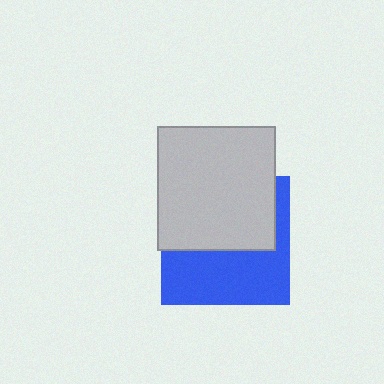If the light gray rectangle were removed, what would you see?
You would see the complete blue square.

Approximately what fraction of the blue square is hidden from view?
Roughly 52% of the blue square is hidden behind the light gray rectangle.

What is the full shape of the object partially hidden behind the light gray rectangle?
The partially hidden object is a blue square.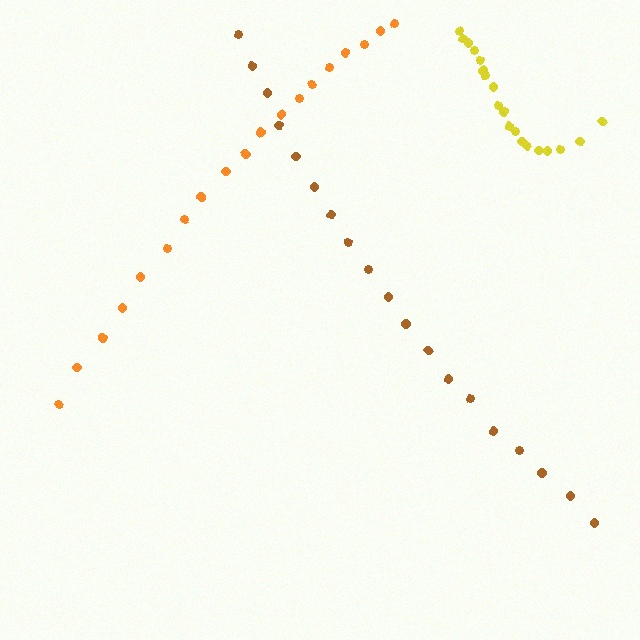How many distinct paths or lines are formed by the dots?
There are 3 distinct paths.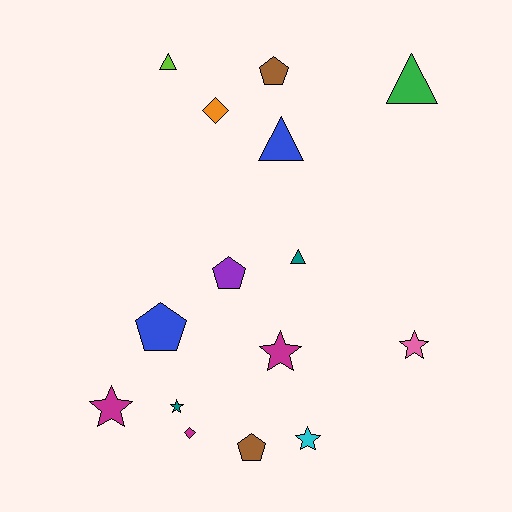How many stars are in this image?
There are 5 stars.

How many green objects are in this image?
There is 1 green object.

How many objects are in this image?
There are 15 objects.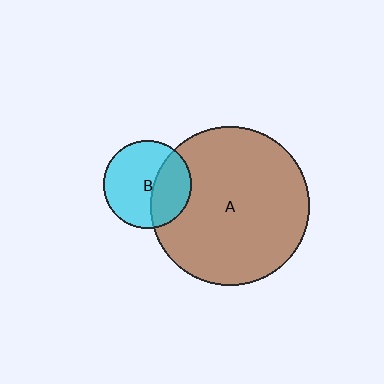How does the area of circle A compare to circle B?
Approximately 3.3 times.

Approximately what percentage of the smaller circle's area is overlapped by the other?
Approximately 35%.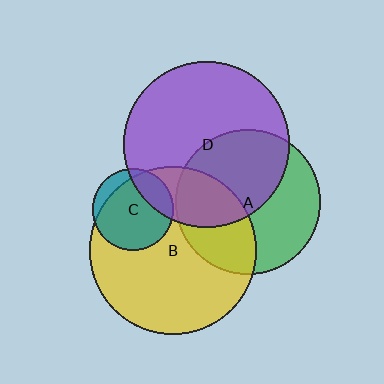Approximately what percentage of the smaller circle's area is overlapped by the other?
Approximately 25%.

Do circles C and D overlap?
Yes.